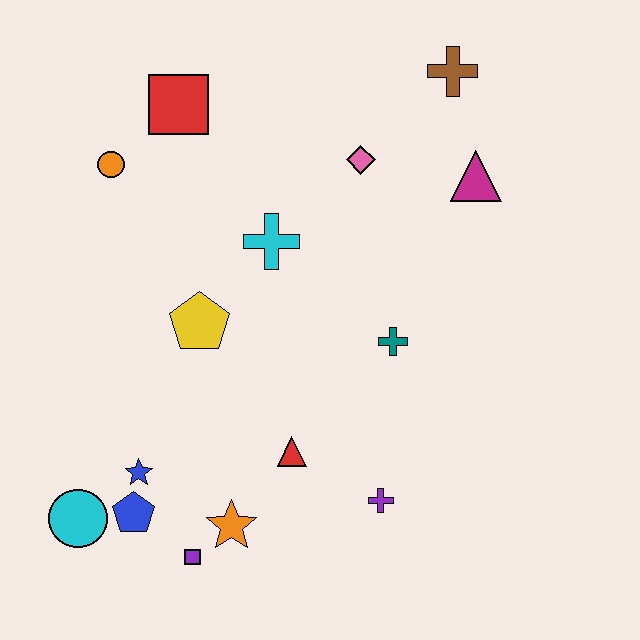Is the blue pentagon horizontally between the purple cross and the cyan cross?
No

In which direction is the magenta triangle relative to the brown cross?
The magenta triangle is below the brown cross.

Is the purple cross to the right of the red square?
Yes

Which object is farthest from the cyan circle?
The brown cross is farthest from the cyan circle.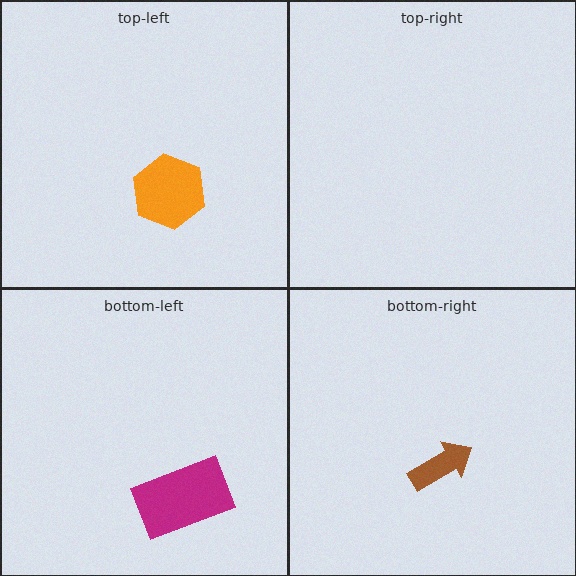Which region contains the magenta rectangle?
The bottom-left region.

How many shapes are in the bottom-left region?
1.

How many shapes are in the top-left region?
1.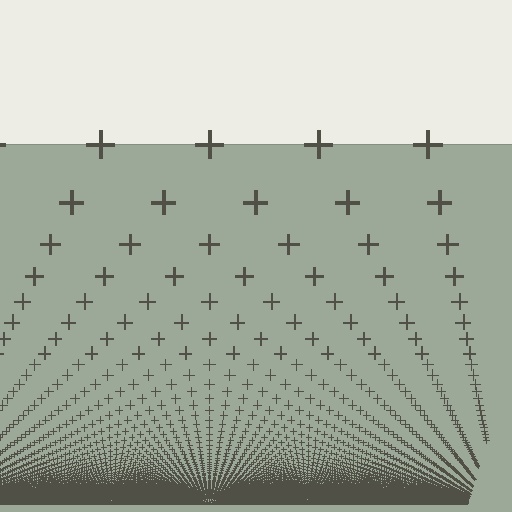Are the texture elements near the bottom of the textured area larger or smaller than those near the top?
Smaller. The gradient is inverted — elements near the bottom are smaller and denser.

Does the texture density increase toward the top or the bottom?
Density increases toward the bottom.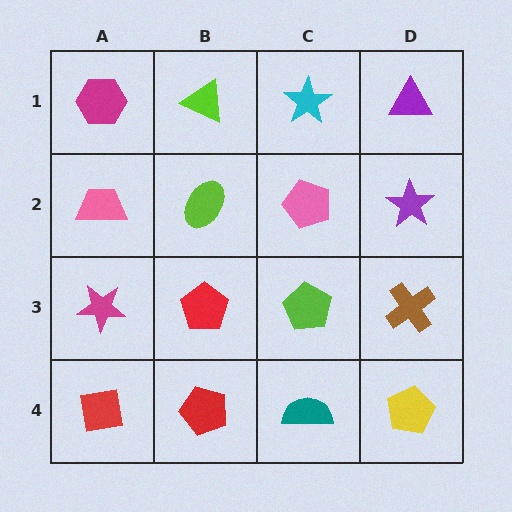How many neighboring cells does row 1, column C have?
3.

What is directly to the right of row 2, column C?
A purple star.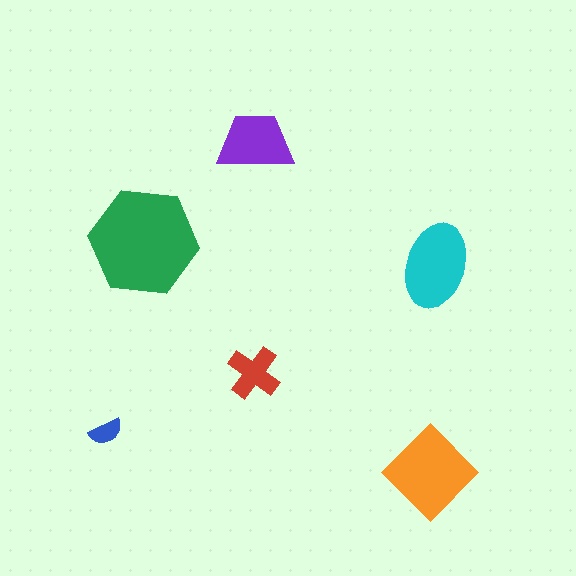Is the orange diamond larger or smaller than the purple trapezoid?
Larger.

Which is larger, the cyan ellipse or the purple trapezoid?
The cyan ellipse.